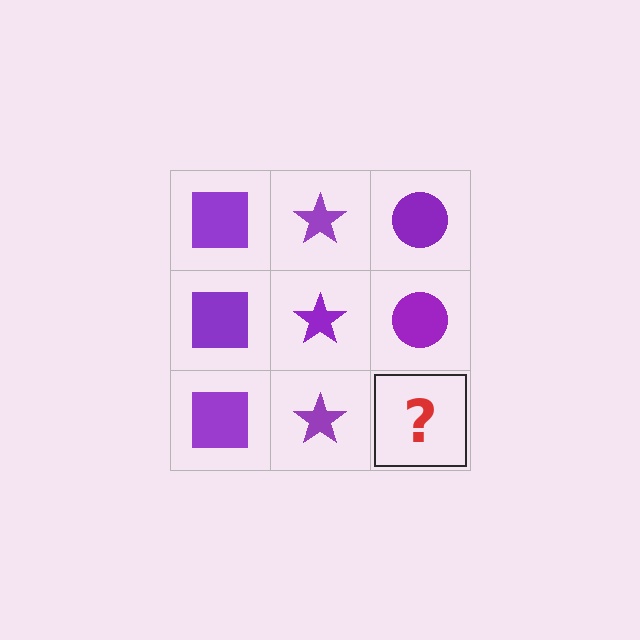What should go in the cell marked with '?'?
The missing cell should contain a purple circle.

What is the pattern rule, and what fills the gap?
The rule is that each column has a consistent shape. The gap should be filled with a purple circle.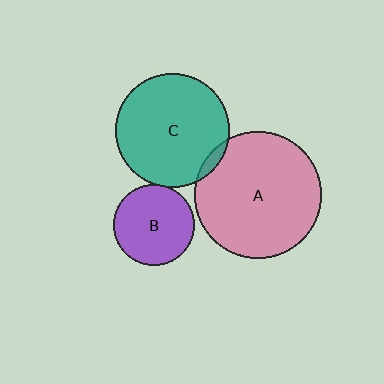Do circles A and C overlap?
Yes.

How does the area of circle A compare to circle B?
Approximately 2.5 times.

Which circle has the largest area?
Circle A (pink).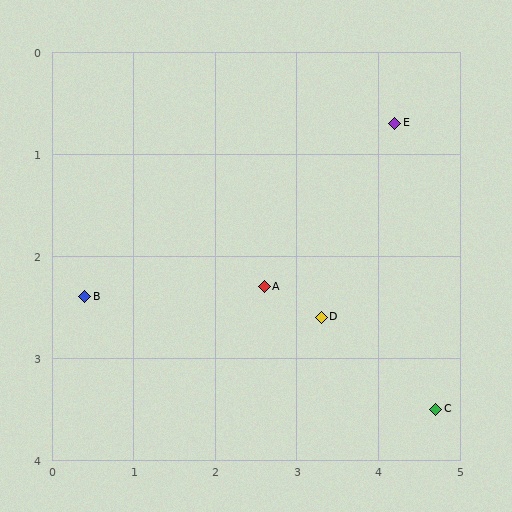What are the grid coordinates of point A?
Point A is at approximately (2.6, 2.3).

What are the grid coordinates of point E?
Point E is at approximately (4.2, 0.7).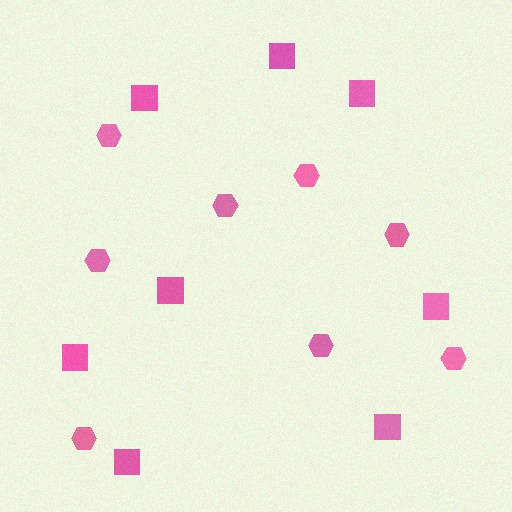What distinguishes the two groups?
There are 2 groups: one group of hexagons (8) and one group of squares (8).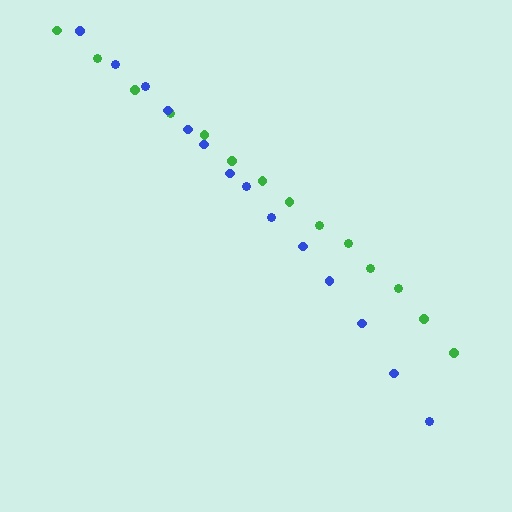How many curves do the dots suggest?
There are 2 distinct paths.